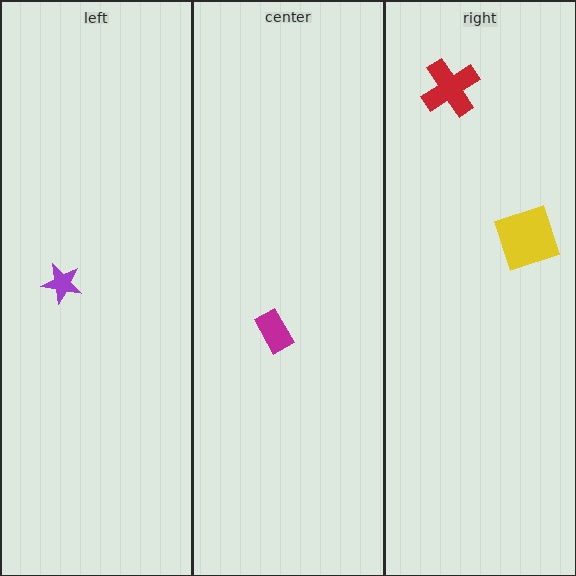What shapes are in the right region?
The red cross, the yellow square.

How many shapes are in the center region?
1.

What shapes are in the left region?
The purple star.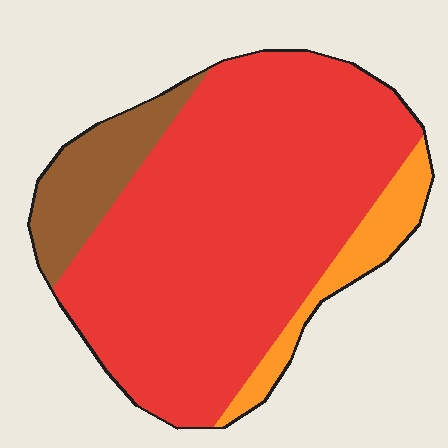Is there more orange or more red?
Red.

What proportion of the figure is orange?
Orange covers 10% of the figure.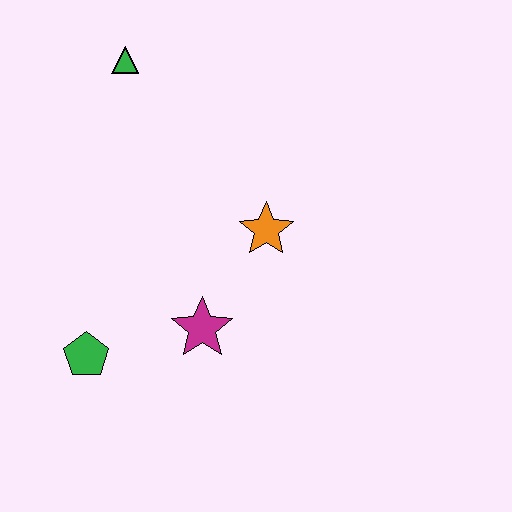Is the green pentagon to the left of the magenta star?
Yes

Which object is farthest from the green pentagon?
The green triangle is farthest from the green pentagon.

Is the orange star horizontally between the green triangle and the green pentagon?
No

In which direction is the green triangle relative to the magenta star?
The green triangle is above the magenta star.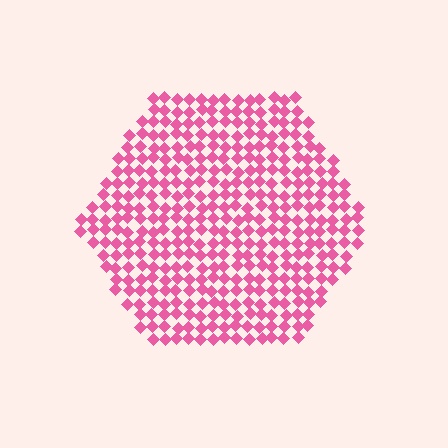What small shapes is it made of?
It is made of small diamonds.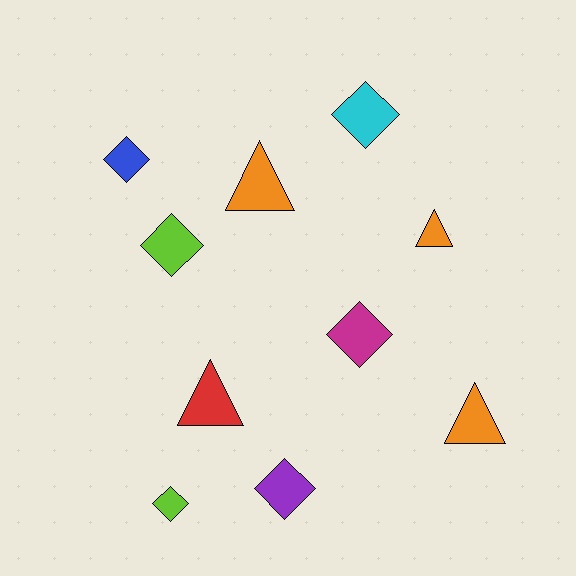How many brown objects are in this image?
There are no brown objects.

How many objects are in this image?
There are 10 objects.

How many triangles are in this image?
There are 4 triangles.